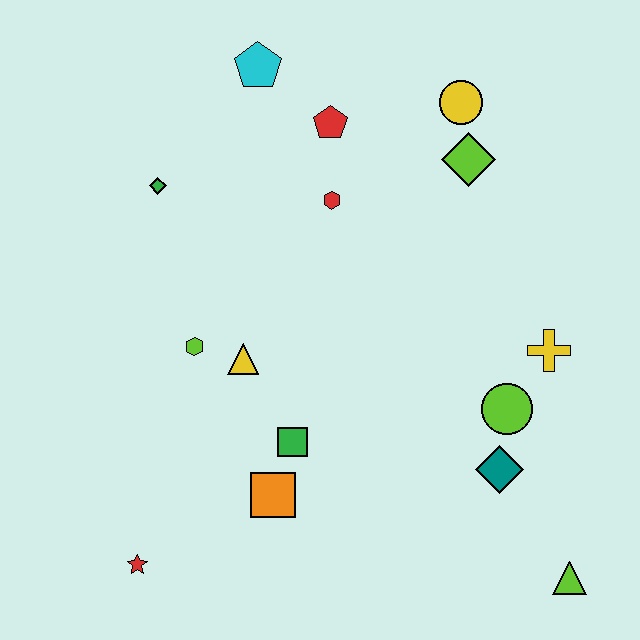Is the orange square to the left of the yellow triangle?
No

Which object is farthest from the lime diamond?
The red star is farthest from the lime diamond.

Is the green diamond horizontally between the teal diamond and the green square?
No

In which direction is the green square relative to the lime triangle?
The green square is to the left of the lime triangle.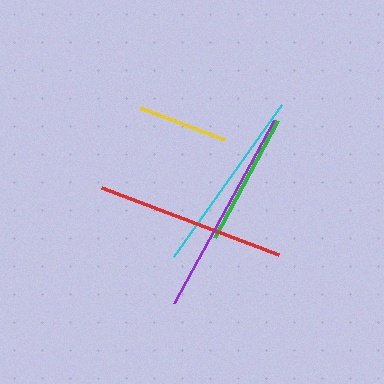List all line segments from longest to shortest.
From longest to shortest: purple, red, cyan, green, yellow.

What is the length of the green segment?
The green segment is approximately 133 pixels long.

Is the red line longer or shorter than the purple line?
The purple line is longer than the red line.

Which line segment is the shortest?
The yellow line is the shortest at approximately 90 pixels.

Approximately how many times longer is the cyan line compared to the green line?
The cyan line is approximately 1.4 times the length of the green line.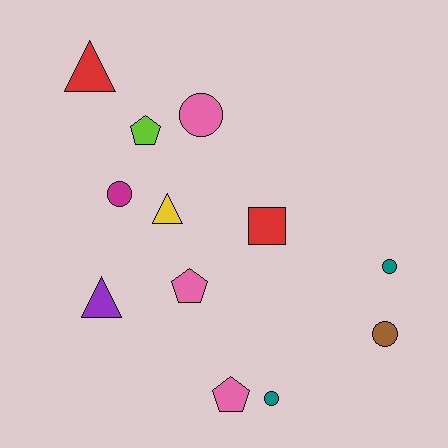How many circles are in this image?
There are 5 circles.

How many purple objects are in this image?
There is 1 purple object.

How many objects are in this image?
There are 12 objects.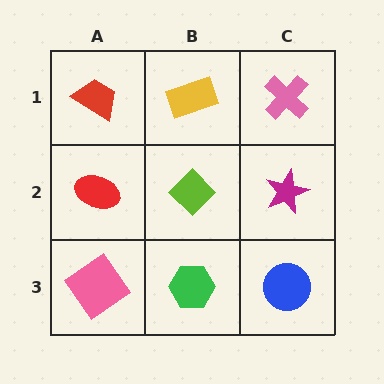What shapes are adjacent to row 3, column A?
A red ellipse (row 2, column A), a green hexagon (row 3, column B).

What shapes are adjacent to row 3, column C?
A magenta star (row 2, column C), a green hexagon (row 3, column B).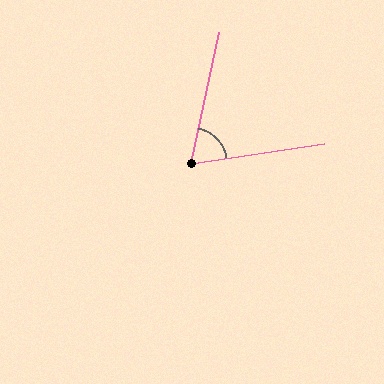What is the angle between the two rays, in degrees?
Approximately 69 degrees.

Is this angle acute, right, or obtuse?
It is acute.